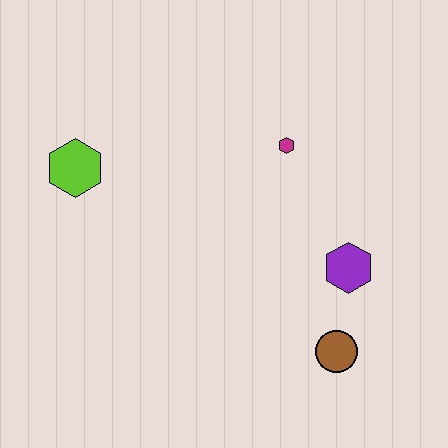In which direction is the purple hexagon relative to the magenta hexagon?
The purple hexagon is below the magenta hexagon.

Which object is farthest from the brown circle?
The lime hexagon is farthest from the brown circle.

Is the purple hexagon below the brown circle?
No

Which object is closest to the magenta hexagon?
The purple hexagon is closest to the magenta hexagon.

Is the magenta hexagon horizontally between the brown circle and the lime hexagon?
Yes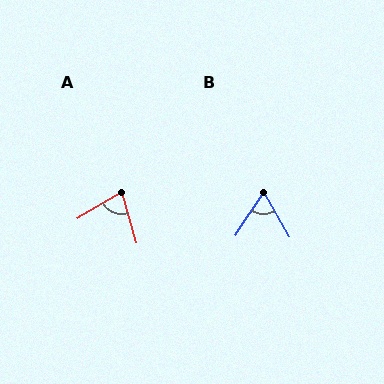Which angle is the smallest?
B, at approximately 63 degrees.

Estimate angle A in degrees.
Approximately 76 degrees.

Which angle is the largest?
A, at approximately 76 degrees.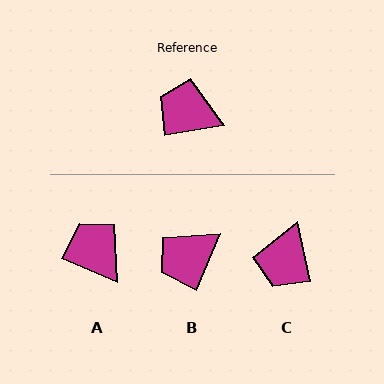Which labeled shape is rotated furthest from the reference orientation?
C, about 93 degrees away.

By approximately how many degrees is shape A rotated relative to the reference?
Approximately 33 degrees clockwise.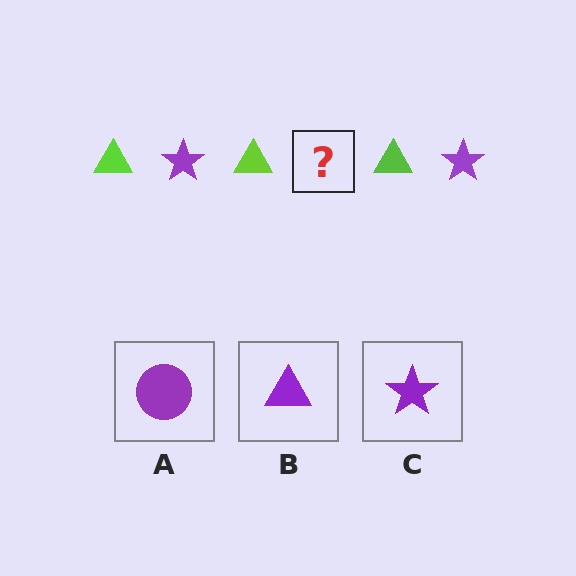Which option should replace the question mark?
Option C.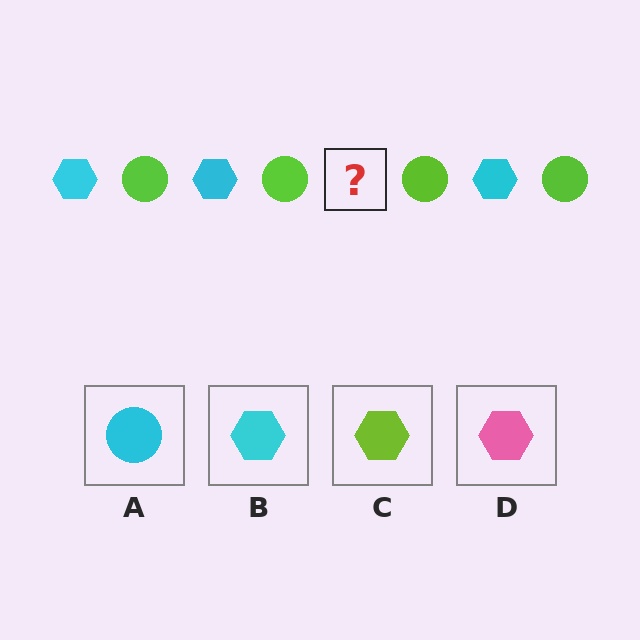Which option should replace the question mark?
Option B.